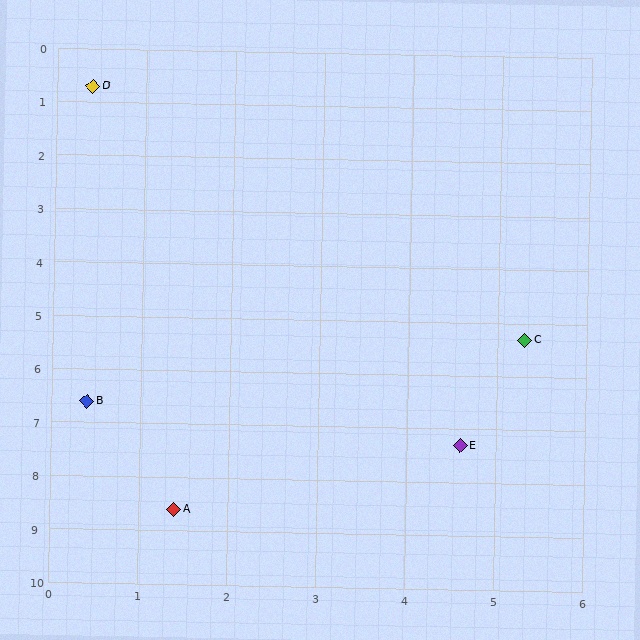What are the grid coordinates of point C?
Point C is at approximately (5.3, 5.3).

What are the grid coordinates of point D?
Point D is at approximately (0.4, 0.7).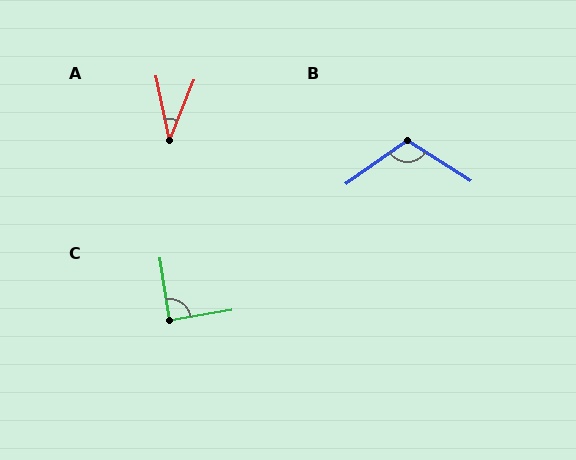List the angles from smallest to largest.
A (34°), C (89°), B (112°).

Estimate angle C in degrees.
Approximately 89 degrees.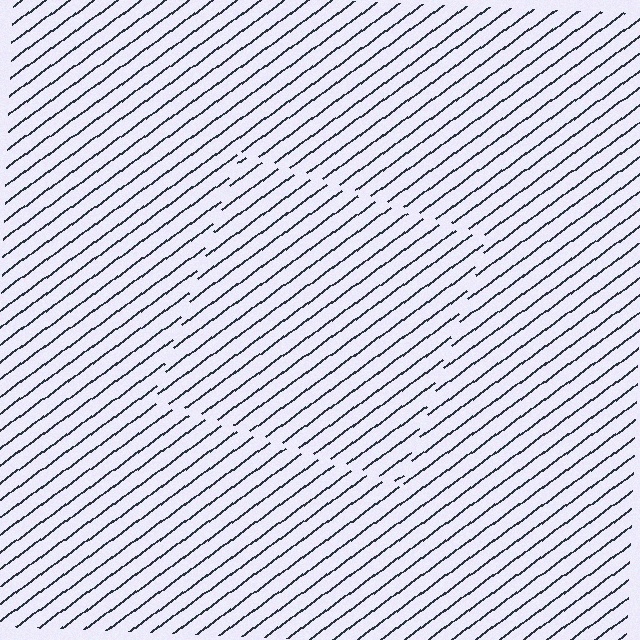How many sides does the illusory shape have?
4 sides — the line-ends trace a square.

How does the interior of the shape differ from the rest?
The interior of the shape contains the same grating, shifted by half a period — the contour is defined by the phase discontinuity where line-ends from the inner and outer gratings abut.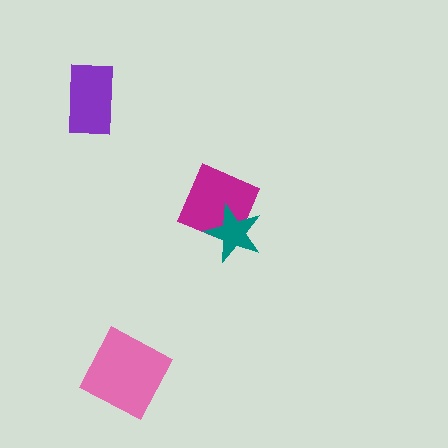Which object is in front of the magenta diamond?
The teal star is in front of the magenta diamond.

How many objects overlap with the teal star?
1 object overlaps with the teal star.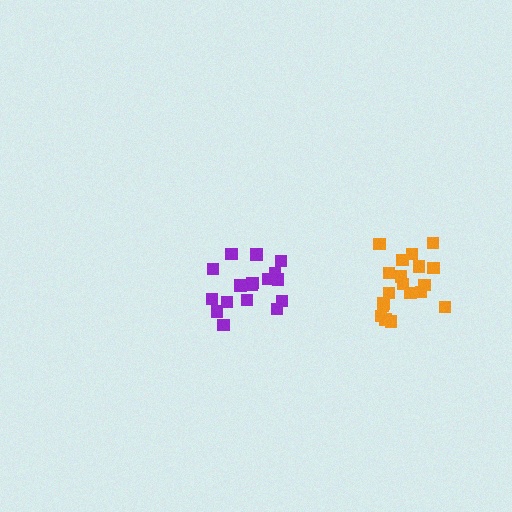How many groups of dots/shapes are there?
There are 2 groups.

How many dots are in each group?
Group 1: 18 dots, Group 2: 19 dots (37 total).